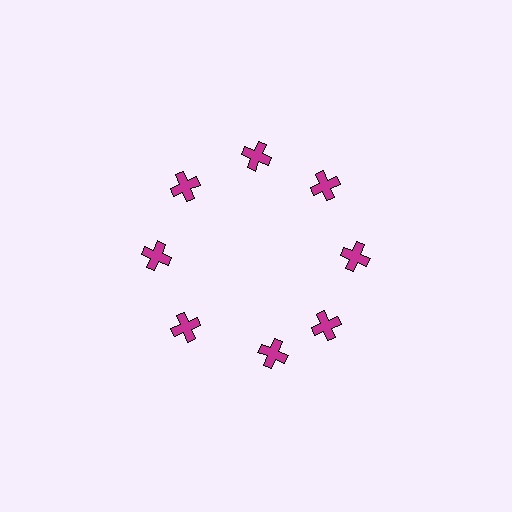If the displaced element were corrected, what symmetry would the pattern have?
It would have 8-fold rotational symmetry — the pattern would map onto itself every 45 degrees.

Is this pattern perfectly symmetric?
No. The 8 magenta crosses are arranged in a ring, but one element near the 6 o'clock position is rotated out of alignment along the ring, breaking the 8-fold rotational symmetry.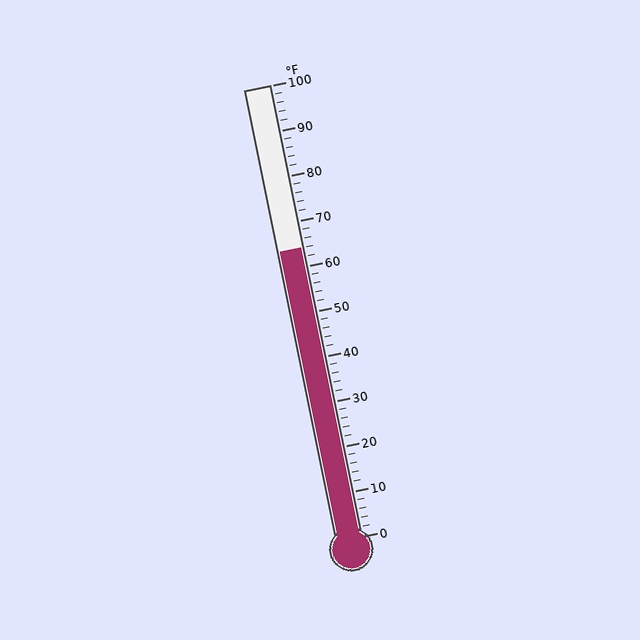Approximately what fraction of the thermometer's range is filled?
The thermometer is filled to approximately 65% of its range.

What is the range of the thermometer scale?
The thermometer scale ranges from 0°F to 100°F.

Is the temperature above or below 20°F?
The temperature is above 20°F.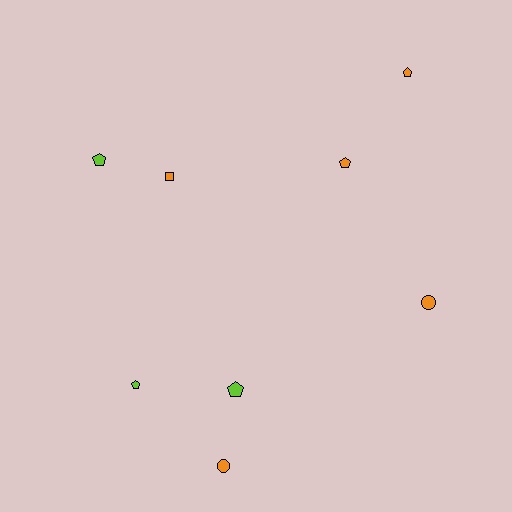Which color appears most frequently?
Orange, with 5 objects.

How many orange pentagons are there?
There are 2 orange pentagons.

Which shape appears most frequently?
Pentagon, with 5 objects.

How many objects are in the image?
There are 8 objects.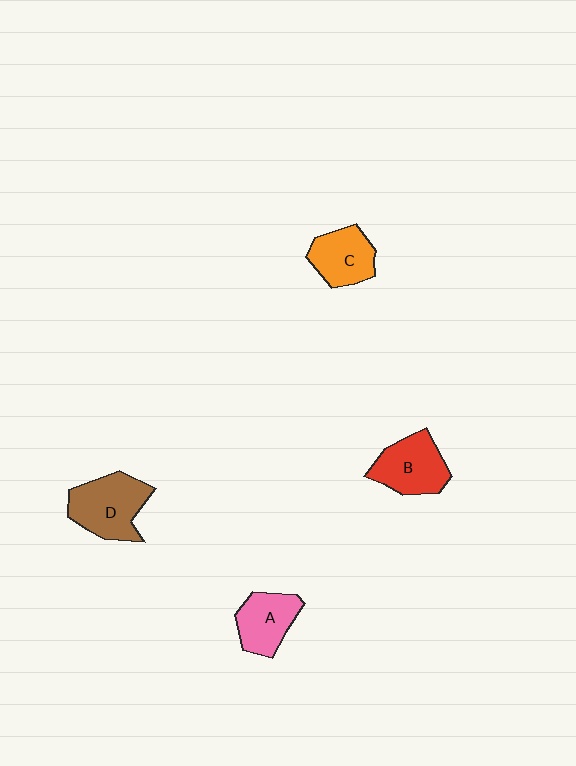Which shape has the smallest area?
Shape A (pink).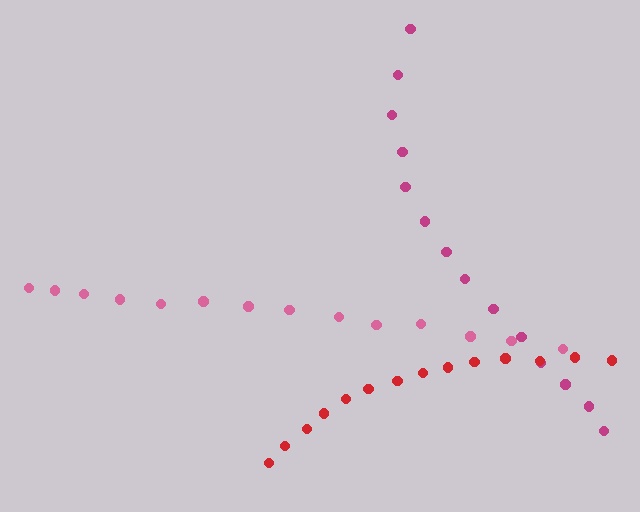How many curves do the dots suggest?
There are 3 distinct paths.